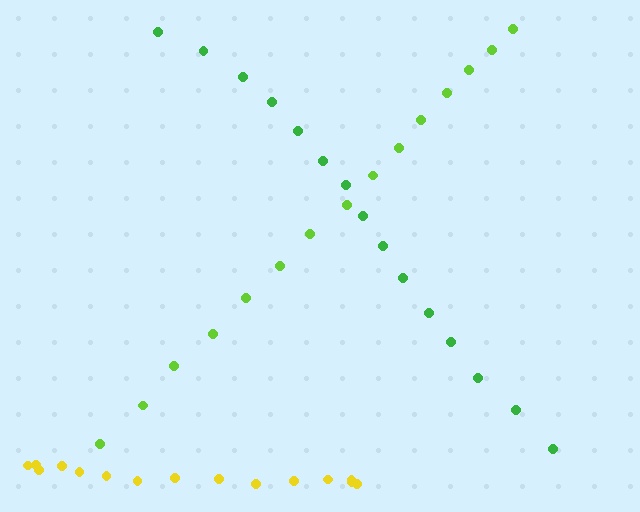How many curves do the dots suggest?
There are 3 distinct paths.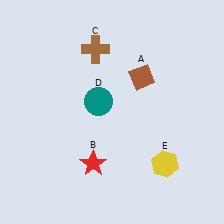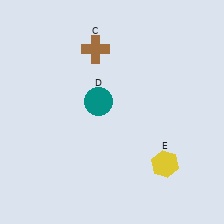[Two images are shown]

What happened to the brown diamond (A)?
The brown diamond (A) was removed in Image 2. It was in the top-right area of Image 1.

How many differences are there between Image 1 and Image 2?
There are 2 differences between the two images.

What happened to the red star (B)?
The red star (B) was removed in Image 2. It was in the bottom-left area of Image 1.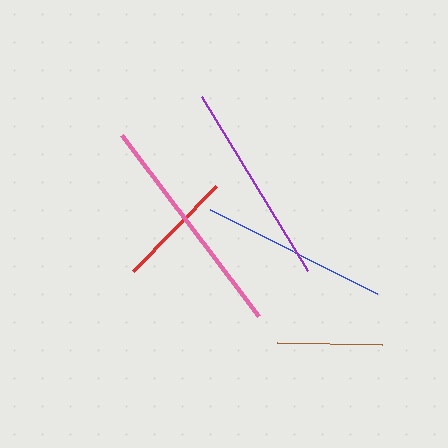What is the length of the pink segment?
The pink segment is approximately 228 pixels long.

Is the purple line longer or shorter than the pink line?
The pink line is longer than the purple line.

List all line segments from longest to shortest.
From longest to shortest: pink, purple, blue, red, brown.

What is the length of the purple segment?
The purple segment is approximately 204 pixels long.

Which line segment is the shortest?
The brown line is the shortest at approximately 105 pixels.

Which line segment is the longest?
The pink line is the longest at approximately 228 pixels.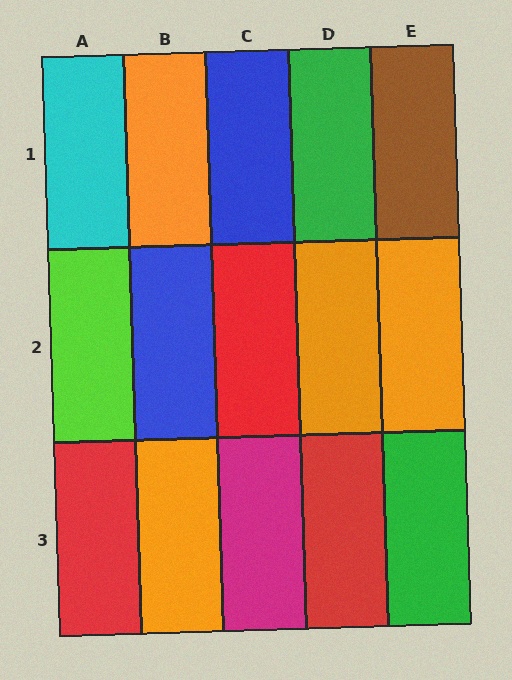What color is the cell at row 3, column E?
Green.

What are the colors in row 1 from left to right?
Cyan, orange, blue, green, brown.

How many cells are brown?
1 cell is brown.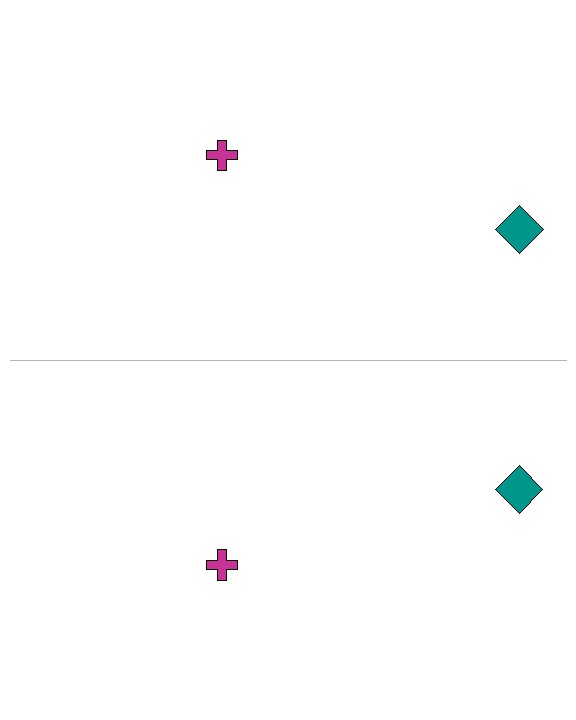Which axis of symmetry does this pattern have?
The pattern has a horizontal axis of symmetry running through the center of the image.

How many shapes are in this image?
There are 4 shapes in this image.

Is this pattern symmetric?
Yes, this pattern has bilateral (reflection) symmetry.